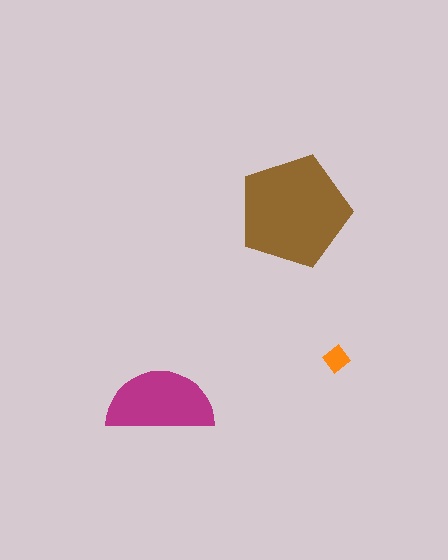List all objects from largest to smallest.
The brown pentagon, the magenta semicircle, the orange diamond.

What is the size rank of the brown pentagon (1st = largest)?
1st.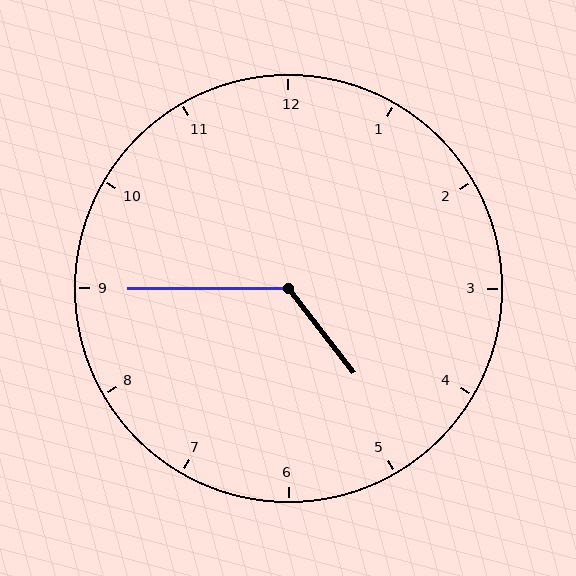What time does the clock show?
4:45.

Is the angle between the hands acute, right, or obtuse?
It is obtuse.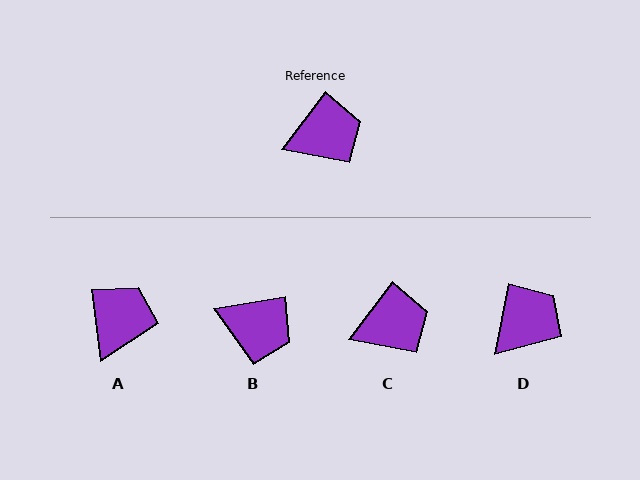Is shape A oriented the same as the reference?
No, it is off by about 44 degrees.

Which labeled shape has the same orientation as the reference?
C.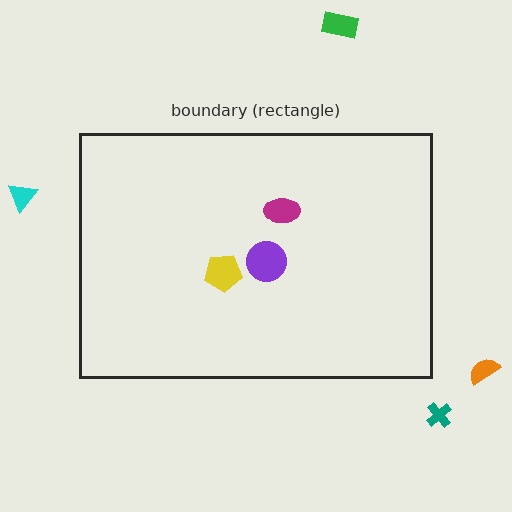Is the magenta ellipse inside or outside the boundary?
Inside.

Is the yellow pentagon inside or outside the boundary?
Inside.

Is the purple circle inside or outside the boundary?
Inside.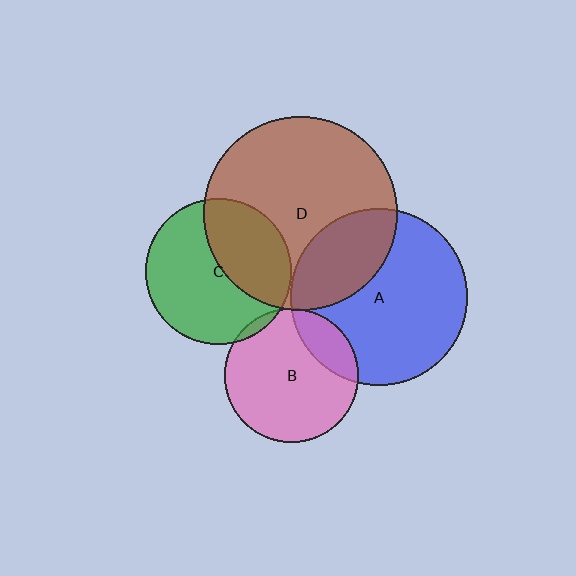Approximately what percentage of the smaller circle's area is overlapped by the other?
Approximately 20%.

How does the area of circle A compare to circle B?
Approximately 1.7 times.